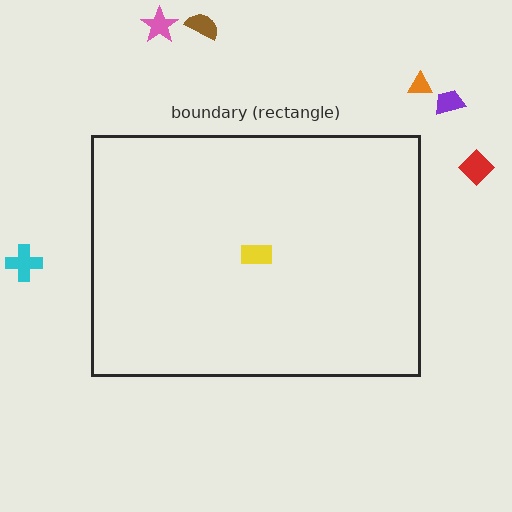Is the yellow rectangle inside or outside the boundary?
Inside.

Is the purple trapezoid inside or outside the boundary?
Outside.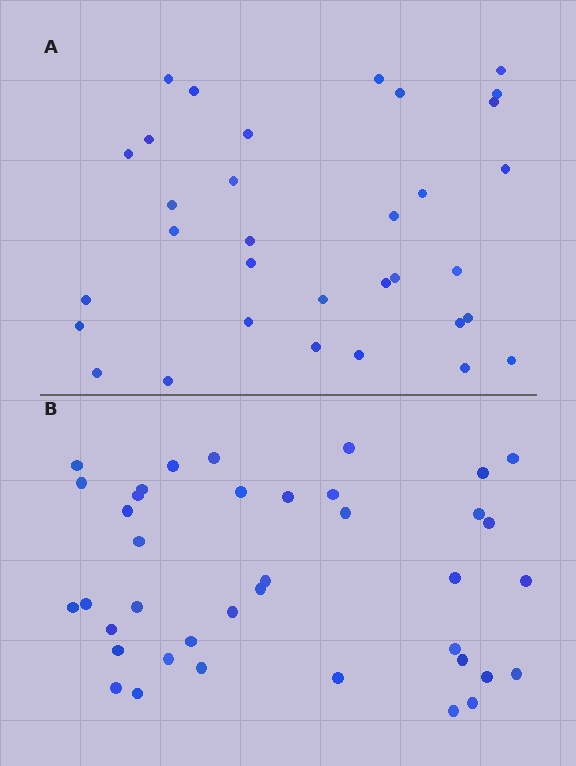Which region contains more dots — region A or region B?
Region B (the bottom region) has more dots.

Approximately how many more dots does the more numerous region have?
Region B has about 6 more dots than region A.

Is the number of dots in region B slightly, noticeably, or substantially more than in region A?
Region B has only slightly more — the two regions are fairly close. The ratio is roughly 1.2 to 1.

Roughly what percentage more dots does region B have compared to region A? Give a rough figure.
About 20% more.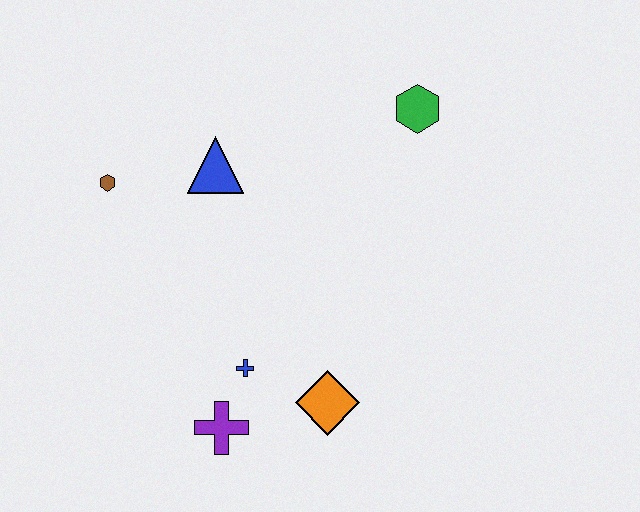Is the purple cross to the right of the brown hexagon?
Yes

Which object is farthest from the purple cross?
The green hexagon is farthest from the purple cross.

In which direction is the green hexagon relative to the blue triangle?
The green hexagon is to the right of the blue triangle.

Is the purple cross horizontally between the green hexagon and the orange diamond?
No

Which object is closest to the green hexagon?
The blue triangle is closest to the green hexagon.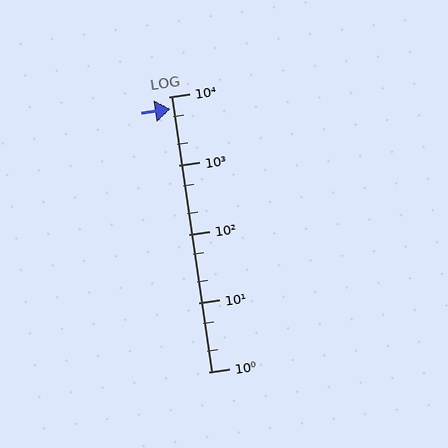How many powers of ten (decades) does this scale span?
The scale spans 4 decades, from 1 to 10000.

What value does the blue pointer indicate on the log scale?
The pointer indicates approximately 6700.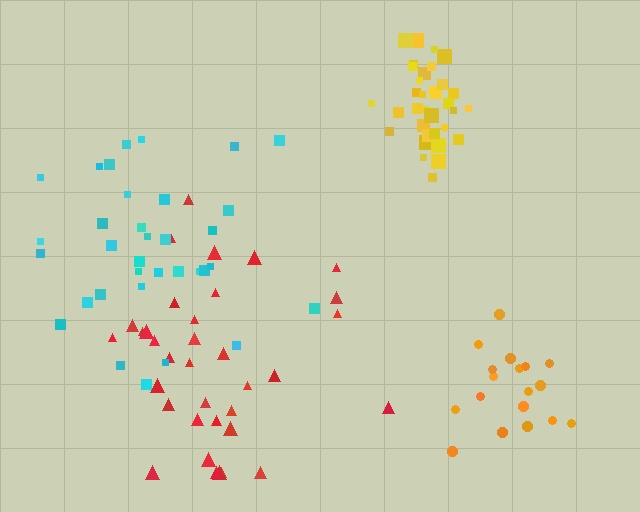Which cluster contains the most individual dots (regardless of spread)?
Red (35).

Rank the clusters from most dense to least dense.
yellow, orange, cyan, red.